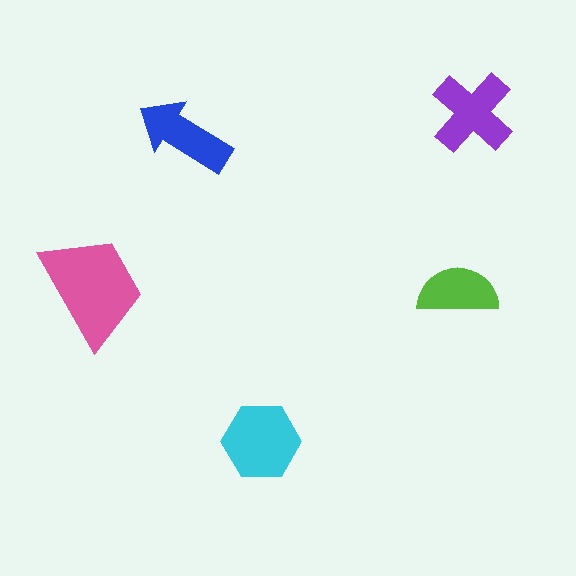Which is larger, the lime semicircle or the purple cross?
The purple cross.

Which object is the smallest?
The lime semicircle.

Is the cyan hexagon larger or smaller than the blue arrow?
Larger.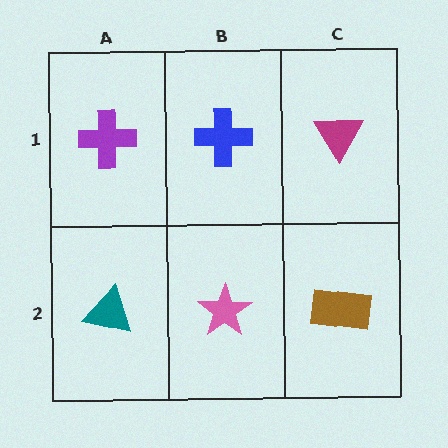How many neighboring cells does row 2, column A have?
2.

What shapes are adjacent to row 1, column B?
A pink star (row 2, column B), a purple cross (row 1, column A), a magenta triangle (row 1, column C).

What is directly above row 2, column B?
A blue cross.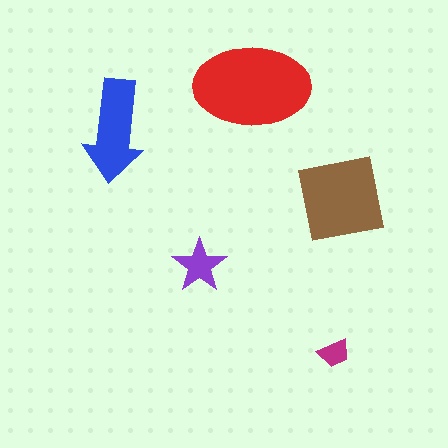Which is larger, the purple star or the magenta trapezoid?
The purple star.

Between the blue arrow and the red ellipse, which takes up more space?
The red ellipse.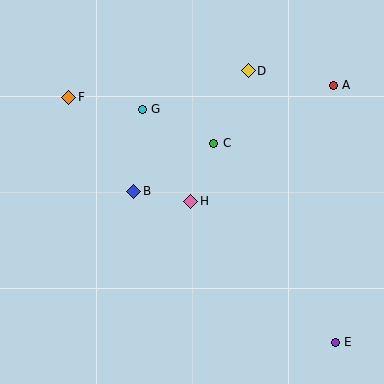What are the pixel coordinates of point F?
Point F is at (69, 97).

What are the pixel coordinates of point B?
Point B is at (134, 191).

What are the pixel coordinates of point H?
Point H is at (191, 201).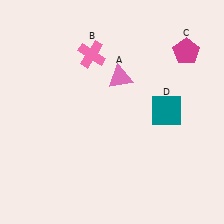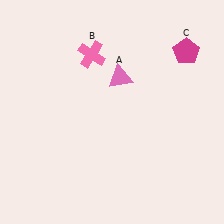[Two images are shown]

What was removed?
The teal square (D) was removed in Image 2.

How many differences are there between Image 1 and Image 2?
There is 1 difference between the two images.